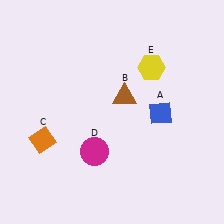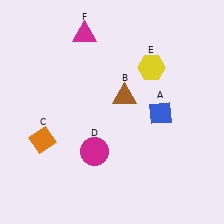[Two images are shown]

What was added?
A magenta triangle (F) was added in Image 2.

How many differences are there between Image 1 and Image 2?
There is 1 difference between the two images.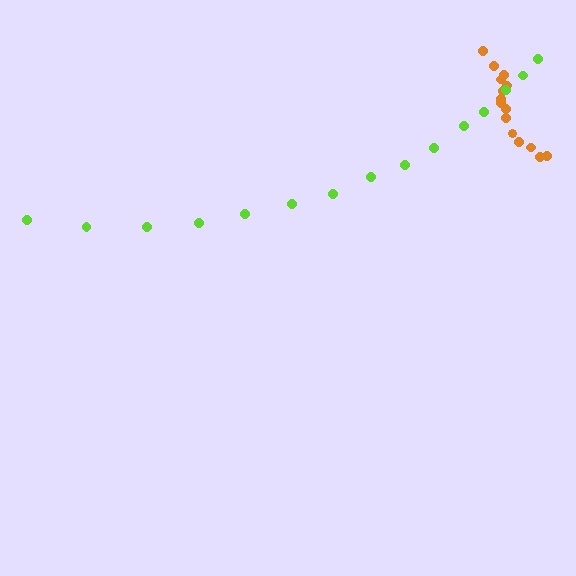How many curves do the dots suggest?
There are 2 distinct paths.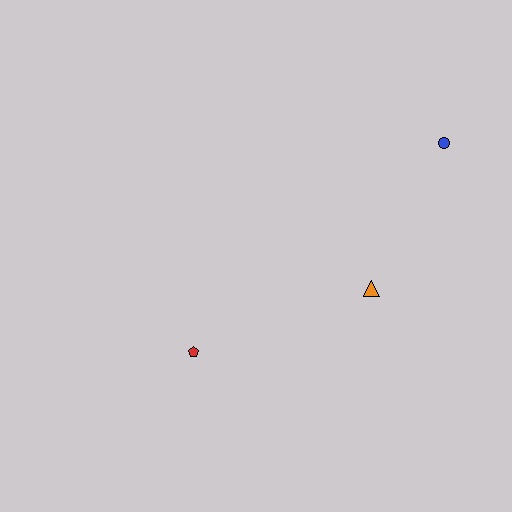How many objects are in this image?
There are 3 objects.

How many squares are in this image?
There are no squares.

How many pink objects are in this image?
There are no pink objects.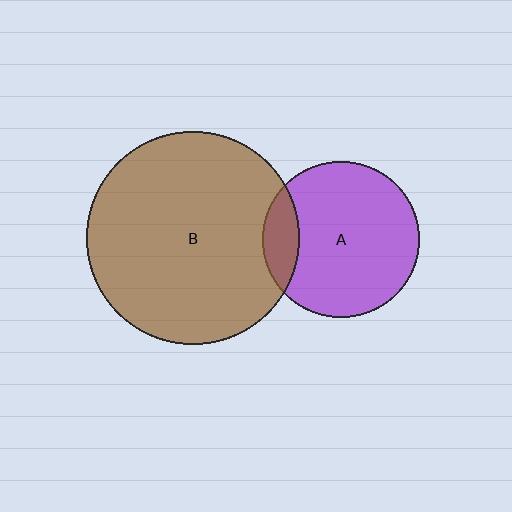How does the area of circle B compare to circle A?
Approximately 1.9 times.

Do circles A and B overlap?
Yes.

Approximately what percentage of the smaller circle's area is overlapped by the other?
Approximately 15%.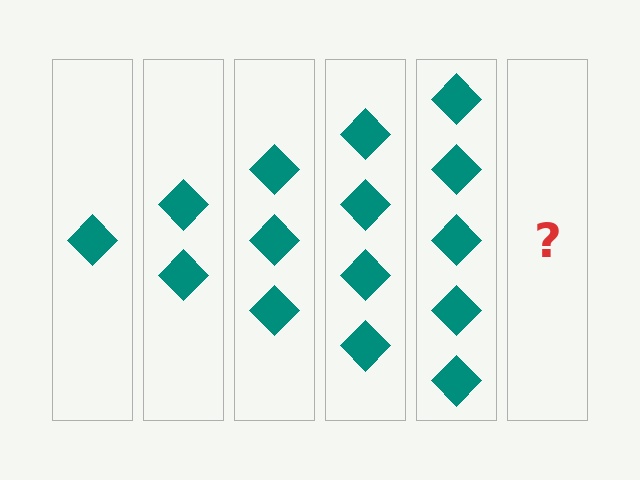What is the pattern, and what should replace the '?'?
The pattern is that each step adds one more diamond. The '?' should be 6 diamonds.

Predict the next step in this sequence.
The next step is 6 diamonds.